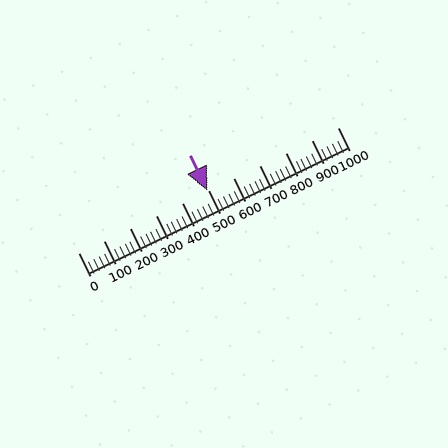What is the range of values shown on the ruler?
The ruler shows values from 0 to 1000.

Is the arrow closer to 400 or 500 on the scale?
The arrow is closer to 500.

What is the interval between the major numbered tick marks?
The major tick marks are spaced 100 units apart.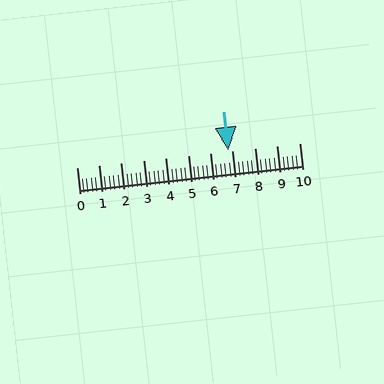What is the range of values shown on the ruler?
The ruler shows values from 0 to 10.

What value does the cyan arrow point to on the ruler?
The cyan arrow points to approximately 6.8.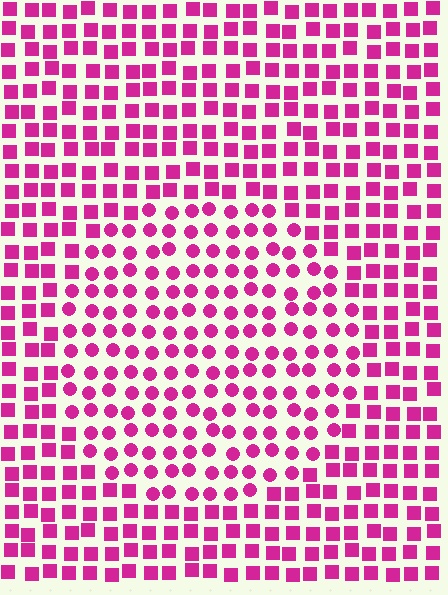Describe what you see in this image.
The image is filled with small magenta elements arranged in a uniform grid. A circle-shaped region contains circles, while the surrounding area contains squares. The boundary is defined purely by the change in element shape.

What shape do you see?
I see a circle.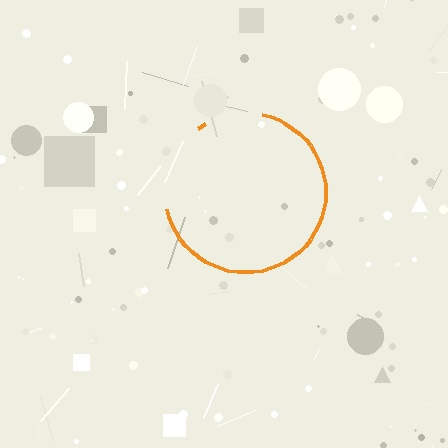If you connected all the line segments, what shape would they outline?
They would outline a circle.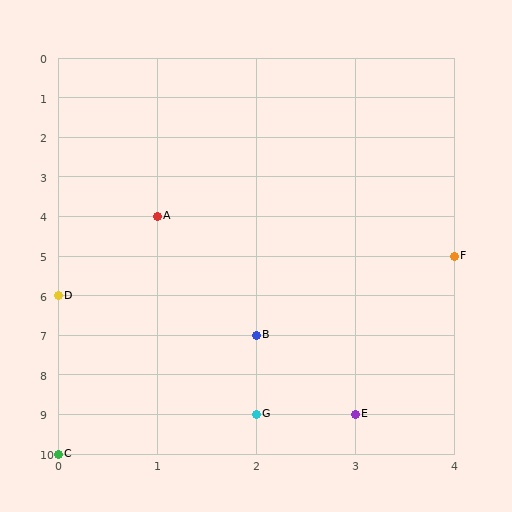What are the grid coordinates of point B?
Point B is at grid coordinates (2, 7).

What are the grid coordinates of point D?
Point D is at grid coordinates (0, 6).